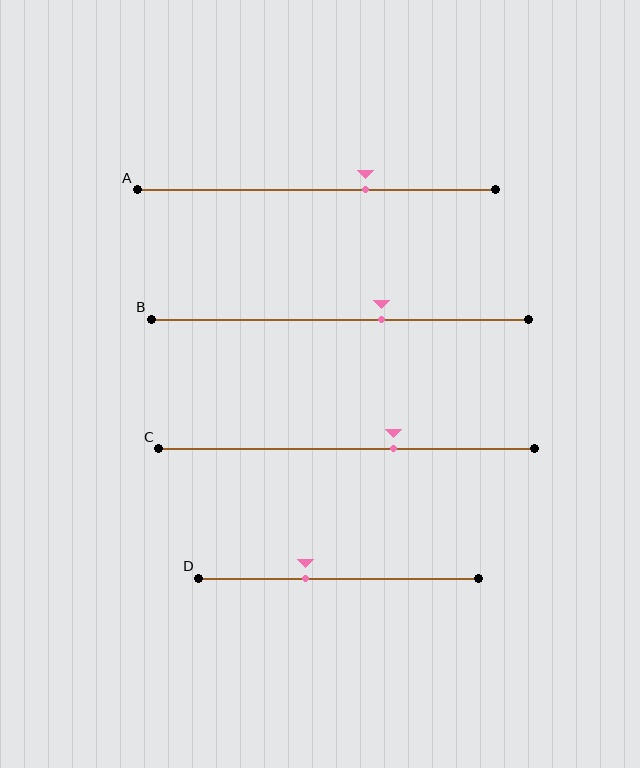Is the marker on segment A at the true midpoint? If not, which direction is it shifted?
No, the marker on segment A is shifted to the right by about 14% of the segment length.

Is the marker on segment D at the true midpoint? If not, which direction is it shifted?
No, the marker on segment D is shifted to the left by about 12% of the segment length.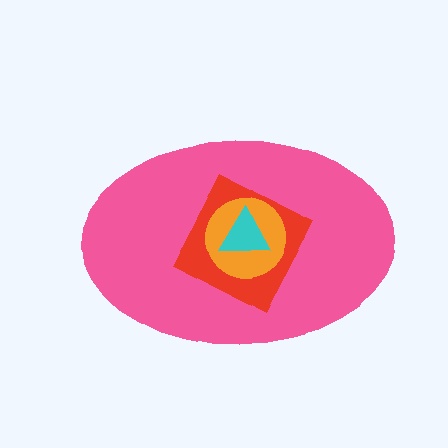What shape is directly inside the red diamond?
The orange circle.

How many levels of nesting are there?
4.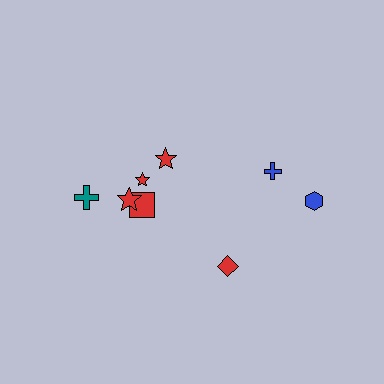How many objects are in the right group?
There are 3 objects.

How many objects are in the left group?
There are 5 objects.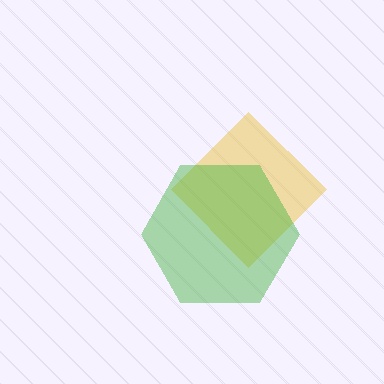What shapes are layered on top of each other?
The layered shapes are: a yellow diamond, a green hexagon.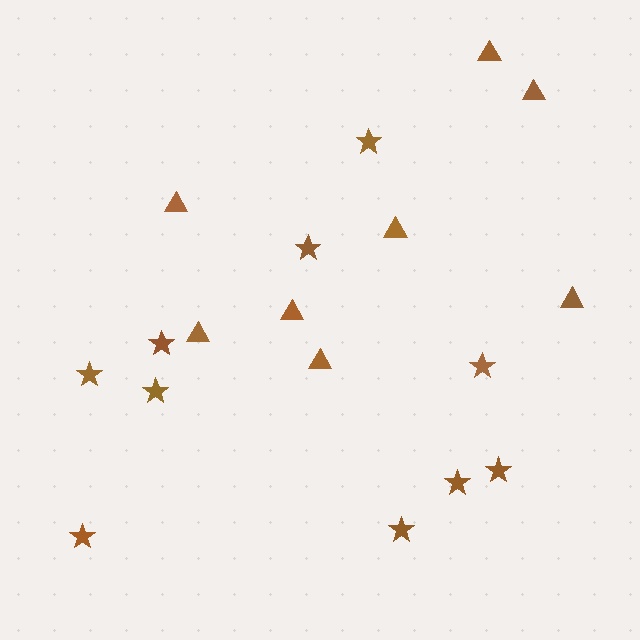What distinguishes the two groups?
There are 2 groups: one group of triangles (8) and one group of stars (10).